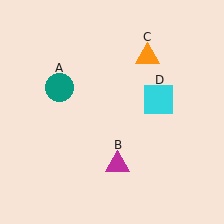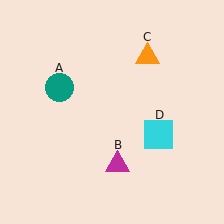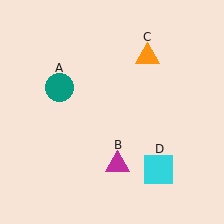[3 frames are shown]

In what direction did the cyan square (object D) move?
The cyan square (object D) moved down.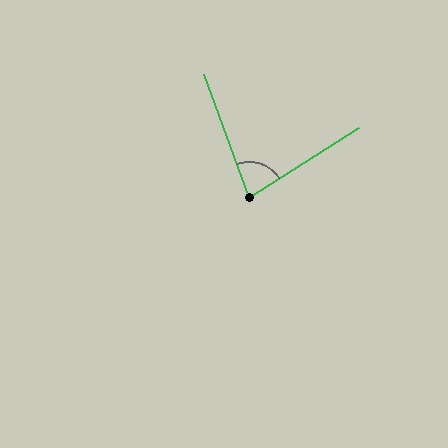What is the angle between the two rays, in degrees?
Approximately 77 degrees.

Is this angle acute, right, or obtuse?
It is acute.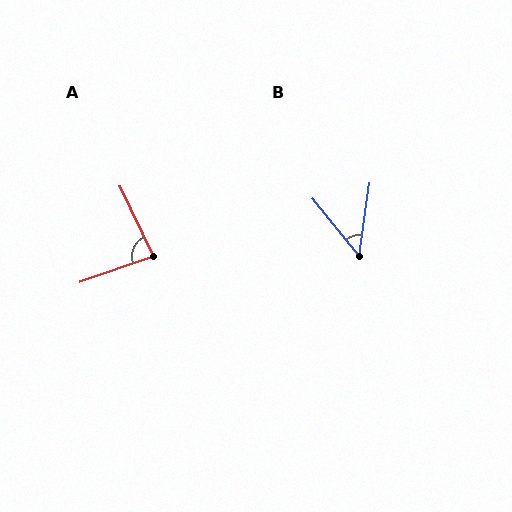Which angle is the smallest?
B, at approximately 47 degrees.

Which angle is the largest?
A, at approximately 83 degrees.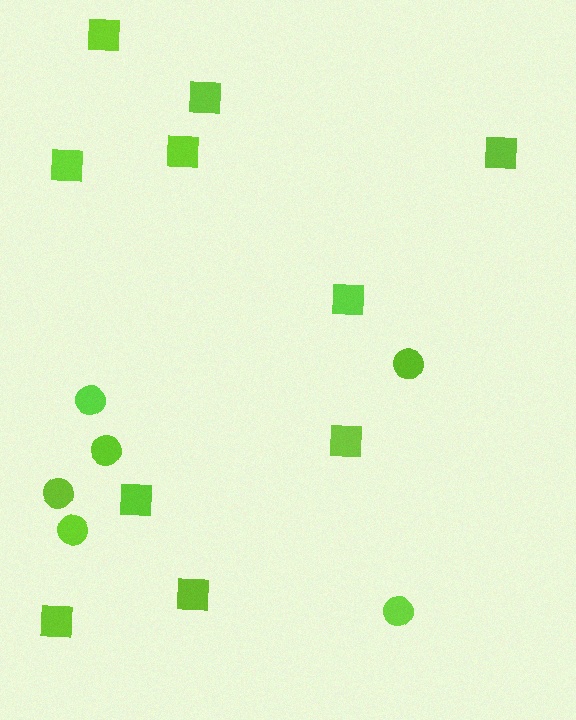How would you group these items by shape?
There are 2 groups: one group of squares (10) and one group of circles (6).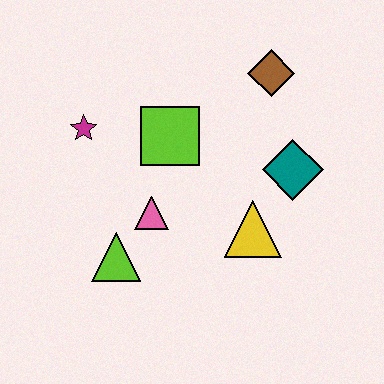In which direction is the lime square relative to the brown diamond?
The lime square is to the left of the brown diamond.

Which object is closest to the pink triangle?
The lime triangle is closest to the pink triangle.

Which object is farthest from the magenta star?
The teal diamond is farthest from the magenta star.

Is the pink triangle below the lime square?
Yes